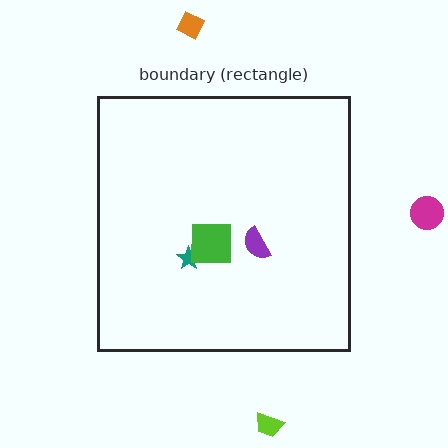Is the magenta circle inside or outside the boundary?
Outside.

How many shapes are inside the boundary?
3 inside, 3 outside.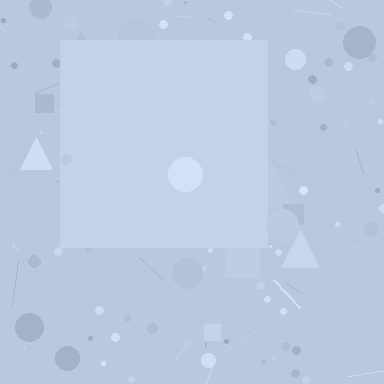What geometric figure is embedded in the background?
A square is embedded in the background.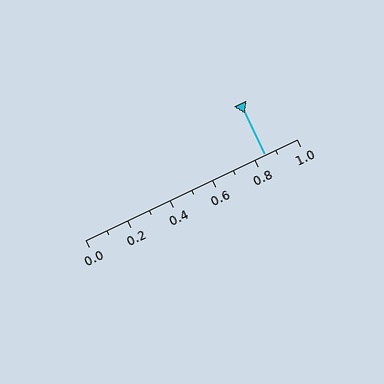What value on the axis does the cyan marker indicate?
The marker indicates approximately 0.85.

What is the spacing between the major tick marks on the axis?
The major ticks are spaced 0.2 apart.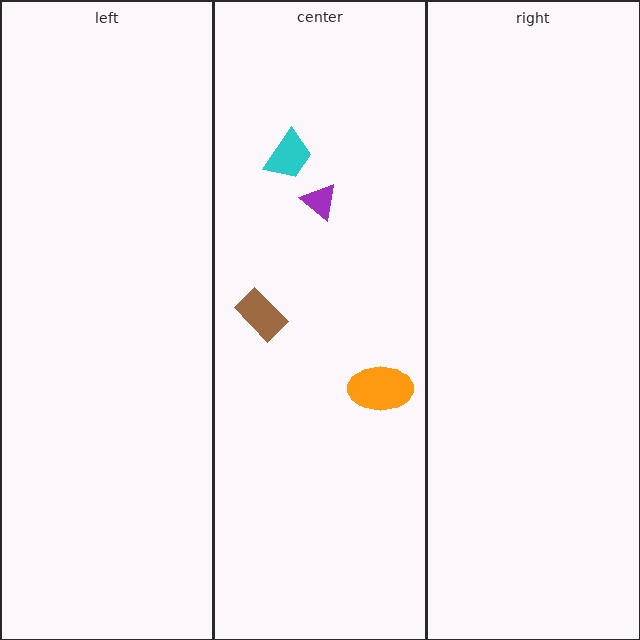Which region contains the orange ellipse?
The center region.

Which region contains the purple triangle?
The center region.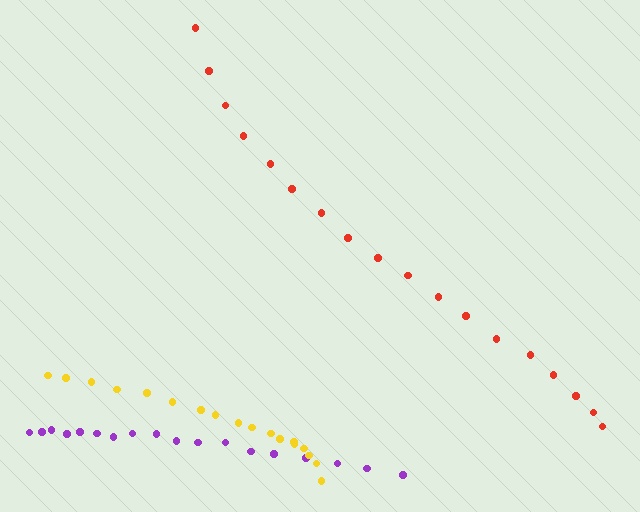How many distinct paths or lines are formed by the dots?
There are 3 distinct paths.